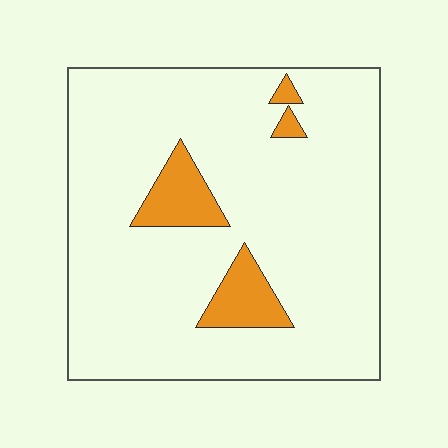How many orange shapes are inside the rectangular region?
4.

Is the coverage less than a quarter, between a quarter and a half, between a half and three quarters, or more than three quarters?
Less than a quarter.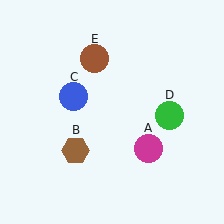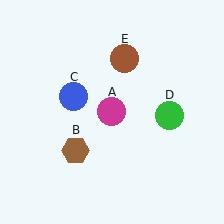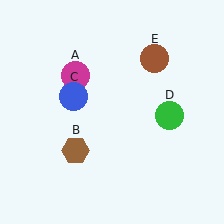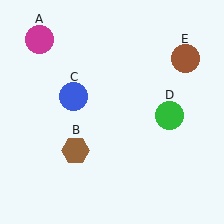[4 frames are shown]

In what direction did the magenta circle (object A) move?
The magenta circle (object A) moved up and to the left.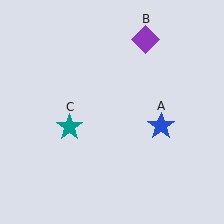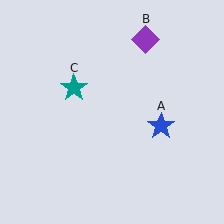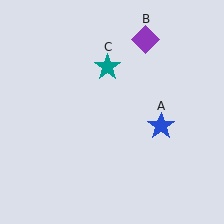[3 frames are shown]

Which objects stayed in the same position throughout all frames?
Blue star (object A) and purple diamond (object B) remained stationary.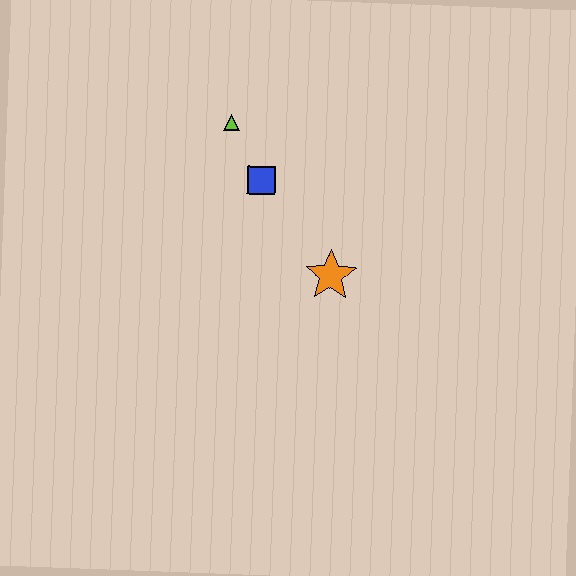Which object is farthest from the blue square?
The orange star is farthest from the blue square.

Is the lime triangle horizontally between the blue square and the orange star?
No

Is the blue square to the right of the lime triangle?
Yes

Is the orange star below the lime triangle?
Yes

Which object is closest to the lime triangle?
The blue square is closest to the lime triangle.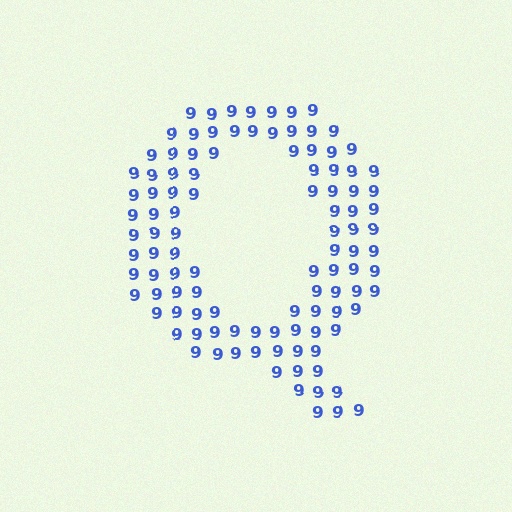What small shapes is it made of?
It is made of small digit 9's.